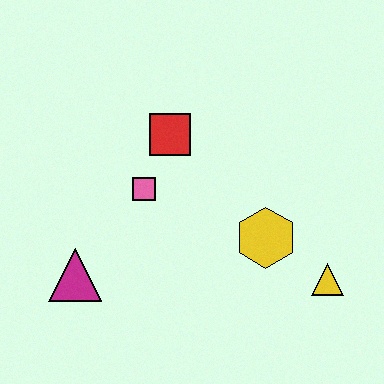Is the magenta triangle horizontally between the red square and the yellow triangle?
No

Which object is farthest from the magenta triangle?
The yellow triangle is farthest from the magenta triangle.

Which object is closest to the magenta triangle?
The pink square is closest to the magenta triangle.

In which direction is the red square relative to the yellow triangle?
The red square is to the left of the yellow triangle.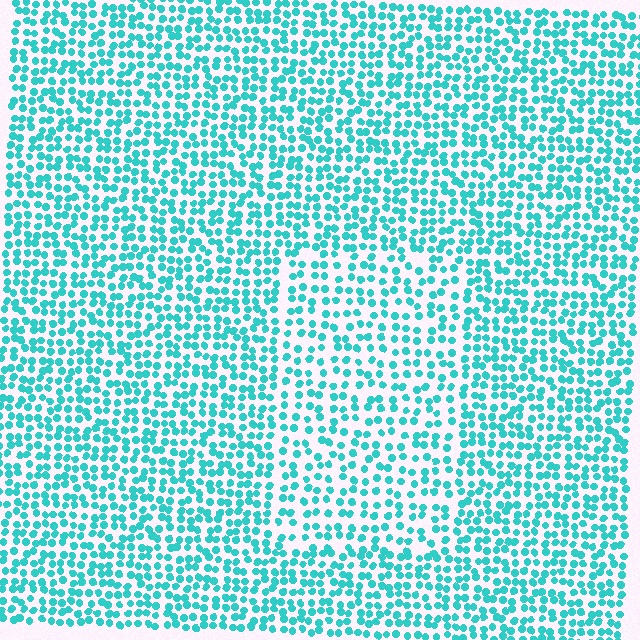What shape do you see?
I see a rectangle.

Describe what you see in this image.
The image contains small cyan elements arranged at two different densities. A rectangle-shaped region is visible where the elements are less densely packed than the surrounding area.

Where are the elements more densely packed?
The elements are more densely packed outside the rectangle boundary.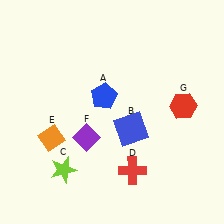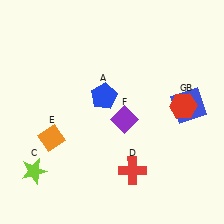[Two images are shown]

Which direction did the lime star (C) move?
The lime star (C) moved left.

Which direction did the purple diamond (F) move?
The purple diamond (F) moved right.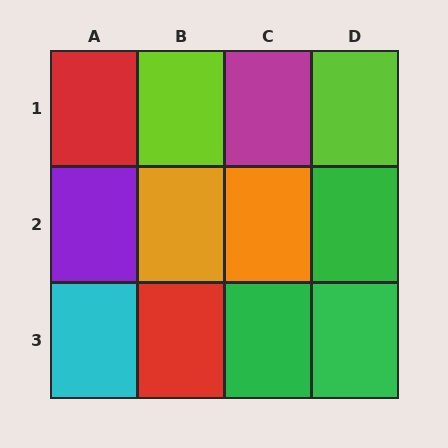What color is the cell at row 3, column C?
Green.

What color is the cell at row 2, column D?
Green.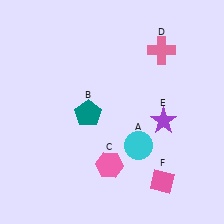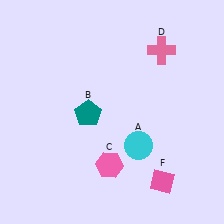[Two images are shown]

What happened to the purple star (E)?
The purple star (E) was removed in Image 2. It was in the bottom-right area of Image 1.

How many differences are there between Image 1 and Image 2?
There is 1 difference between the two images.